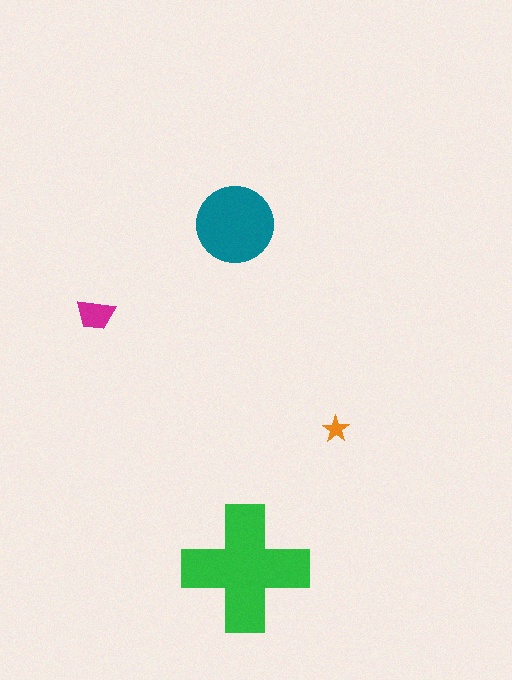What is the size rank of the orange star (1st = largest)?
4th.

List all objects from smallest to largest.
The orange star, the magenta trapezoid, the teal circle, the green cross.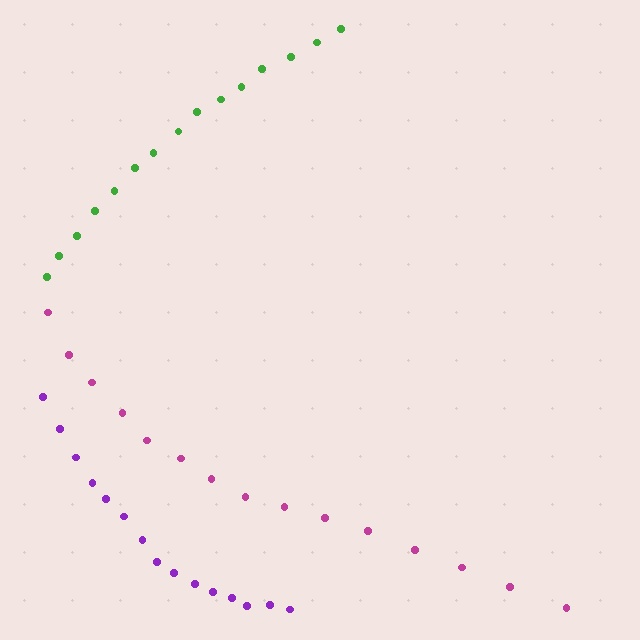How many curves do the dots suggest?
There are 3 distinct paths.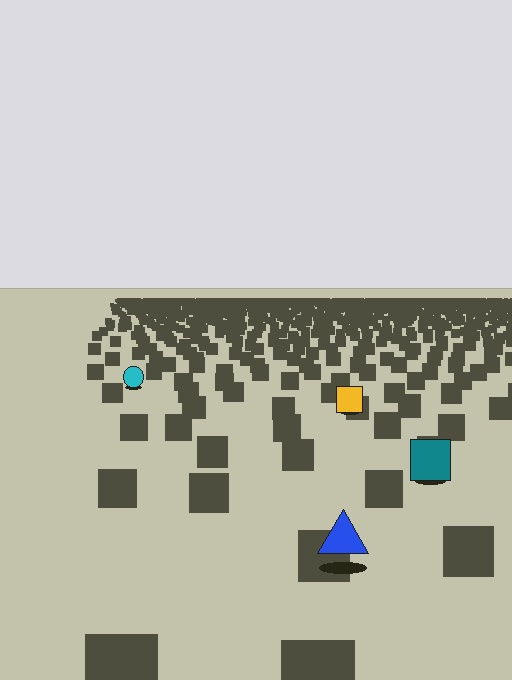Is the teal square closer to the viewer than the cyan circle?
Yes. The teal square is closer — you can tell from the texture gradient: the ground texture is coarser near it.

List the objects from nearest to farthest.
From nearest to farthest: the blue triangle, the teal square, the yellow square, the cyan circle.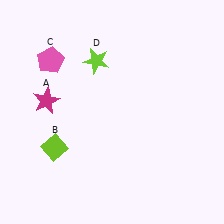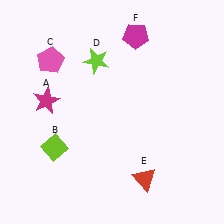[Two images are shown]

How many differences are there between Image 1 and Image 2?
There are 2 differences between the two images.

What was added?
A red triangle (E), a magenta pentagon (F) were added in Image 2.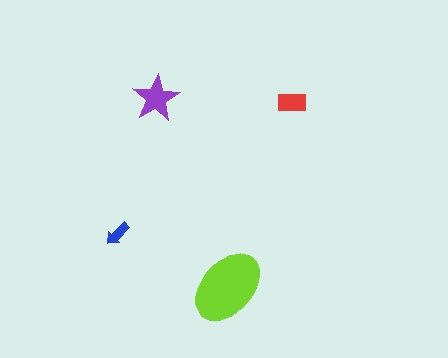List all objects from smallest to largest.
The blue arrow, the red rectangle, the purple star, the lime ellipse.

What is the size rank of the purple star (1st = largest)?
2nd.